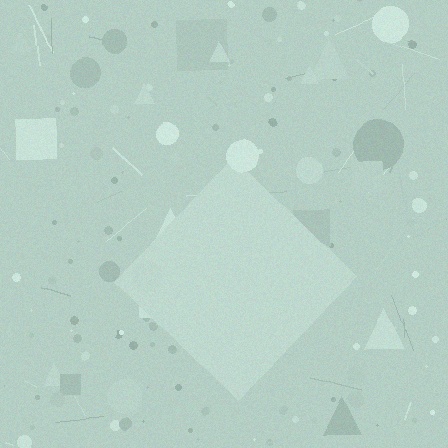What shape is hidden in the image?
A diamond is hidden in the image.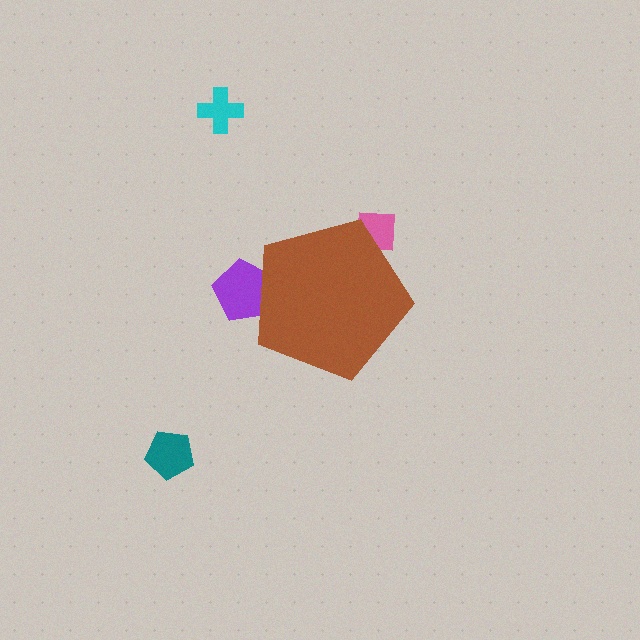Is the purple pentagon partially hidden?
Yes, the purple pentagon is partially hidden behind the brown pentagon.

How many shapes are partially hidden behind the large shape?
2 shapes are partially hidden.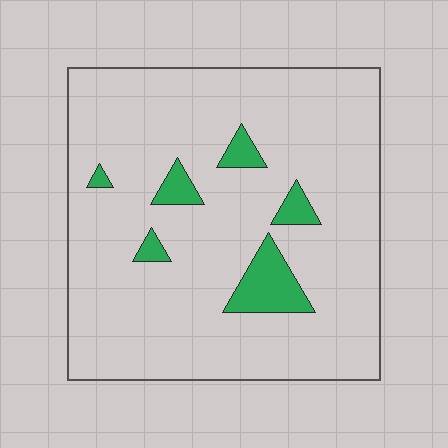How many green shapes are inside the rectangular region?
6.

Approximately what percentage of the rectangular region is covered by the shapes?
Approximately 10%.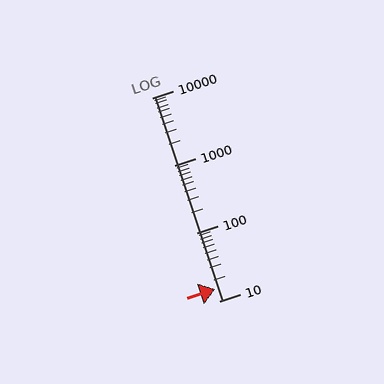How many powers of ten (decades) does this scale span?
The scale spans 3 decades, from 10 to 10000.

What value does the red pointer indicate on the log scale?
The pointer indicates approximately 15.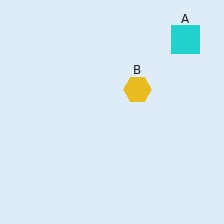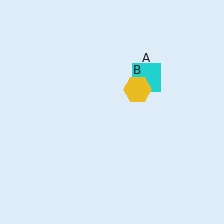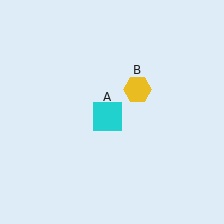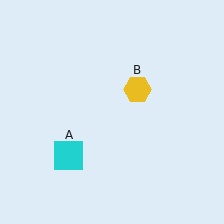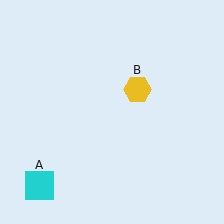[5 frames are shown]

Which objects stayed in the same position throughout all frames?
Yellow hexagon (object B) remained stationary.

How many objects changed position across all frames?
1 object changed position: cyan square (object A).